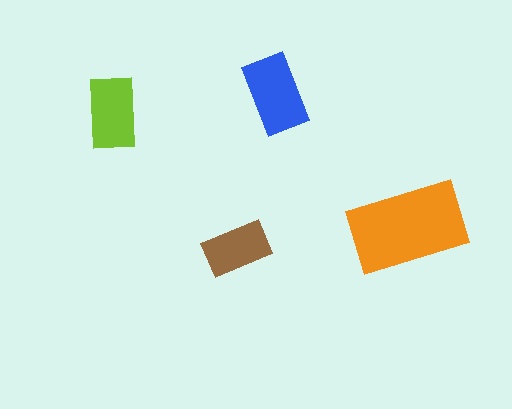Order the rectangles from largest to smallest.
the orange one, the blue one, the lime one, the brown one.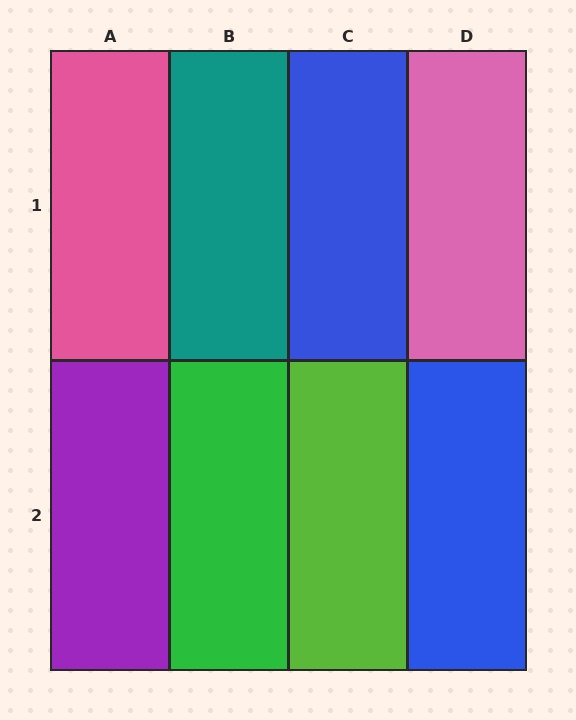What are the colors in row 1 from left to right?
Pink, teal, blue, pink.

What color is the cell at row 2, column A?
Purple.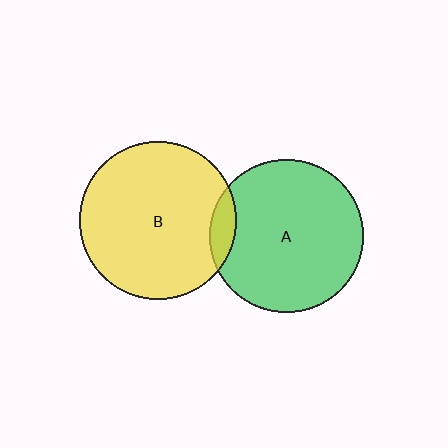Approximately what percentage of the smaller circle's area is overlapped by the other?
Approximately 10%.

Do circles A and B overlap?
Yes.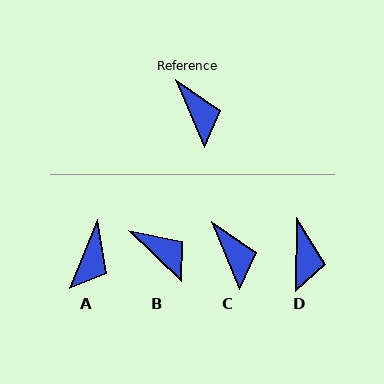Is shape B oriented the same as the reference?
No, it is off by about 23 degrees.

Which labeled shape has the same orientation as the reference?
C.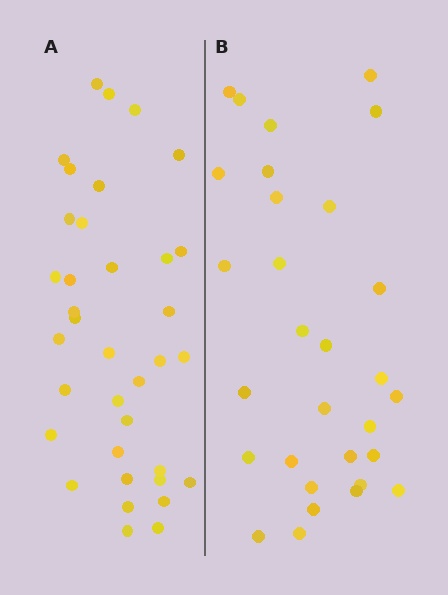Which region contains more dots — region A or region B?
Region A (the left region) has more dots.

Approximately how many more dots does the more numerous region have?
Region A has about 6 more dots than region B.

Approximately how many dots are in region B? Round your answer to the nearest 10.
About 30 dots.